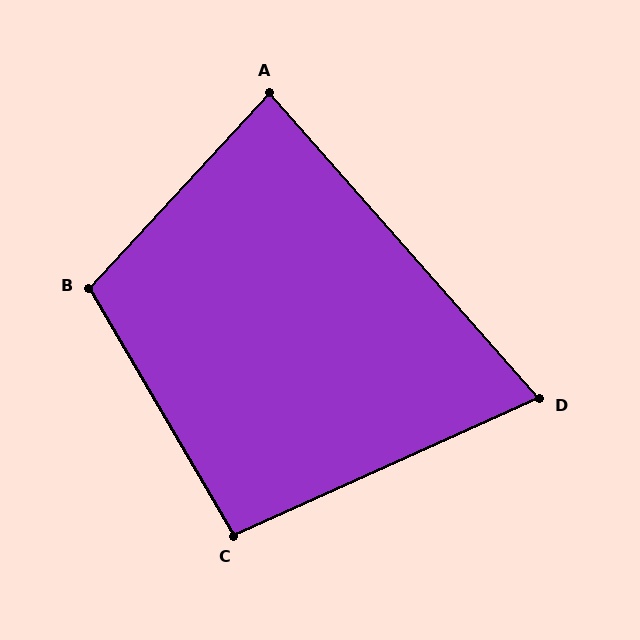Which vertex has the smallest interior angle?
D, at approximately 73 degrees.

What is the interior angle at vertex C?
Approximately 96 degrees (obtuse).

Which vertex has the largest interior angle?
B, at approximately 107 degrees.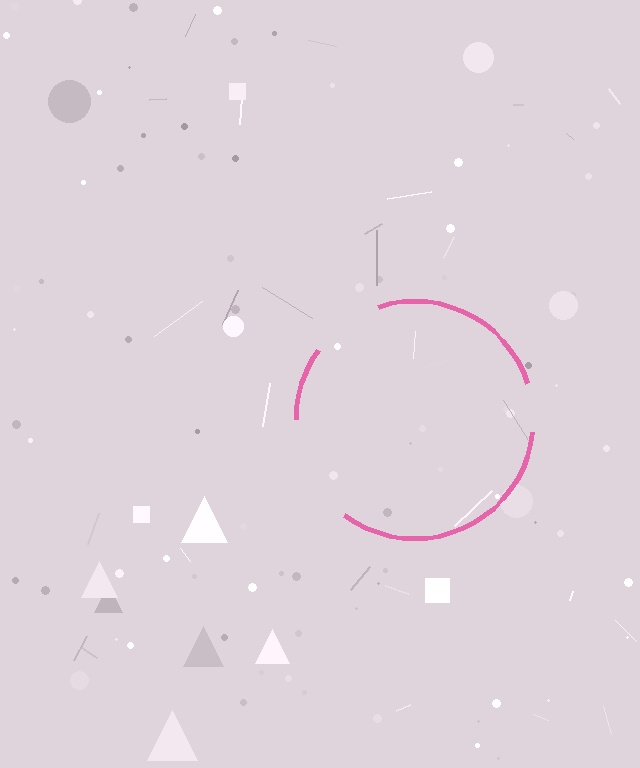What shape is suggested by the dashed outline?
The dashed outline suggests a circle.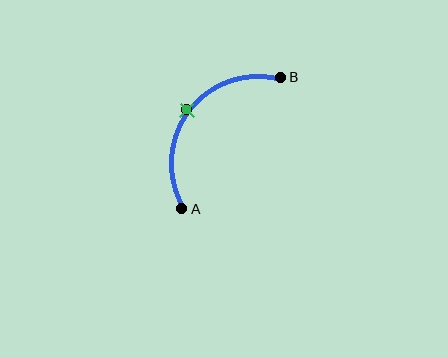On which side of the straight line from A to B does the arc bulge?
The arc bulges above and to the left of the straight line connecting A and B.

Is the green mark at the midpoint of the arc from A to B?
Yes. The green mark lies on the arc at equal arc-length from both A and B — it is the arc midpoint.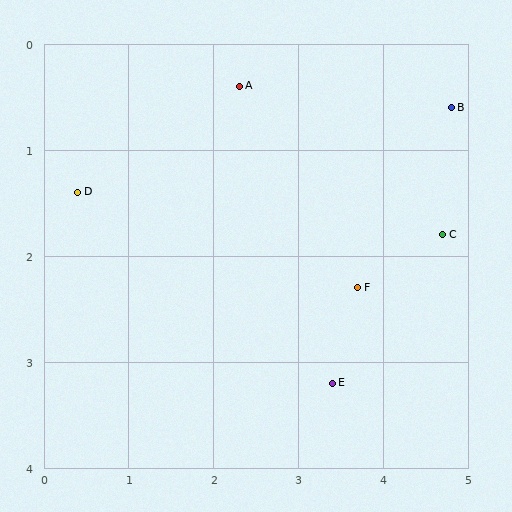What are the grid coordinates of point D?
Point D is at approximately (0.4, 1.4).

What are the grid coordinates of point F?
Point F is at approximately (3.7, 2.3).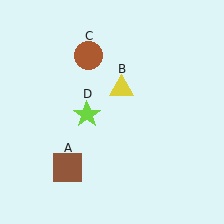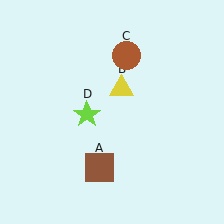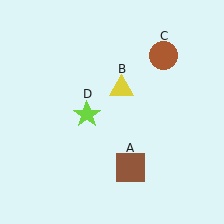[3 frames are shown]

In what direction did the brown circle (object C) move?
The brown circle (object C) moved right.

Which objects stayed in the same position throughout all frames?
Yellow triangle (object B) and lime star (object D) remained stationary.